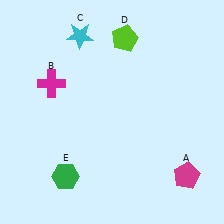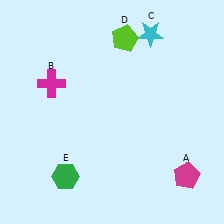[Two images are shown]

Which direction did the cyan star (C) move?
The cyan star (C) moved right.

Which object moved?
The cyan star (C) moved right.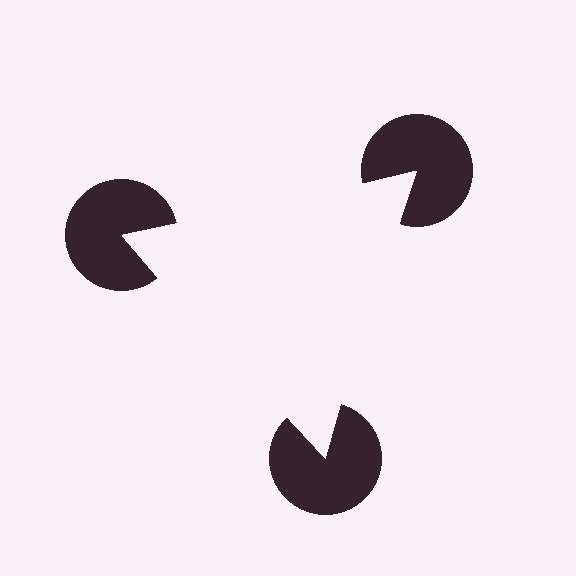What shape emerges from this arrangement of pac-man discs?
An illusory triangle — its edges are inferred from the aligned wedge cuts in the pac-man discs, not physically drawn.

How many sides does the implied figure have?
3 sides.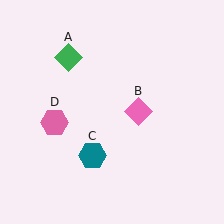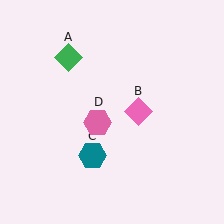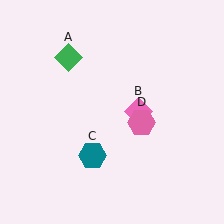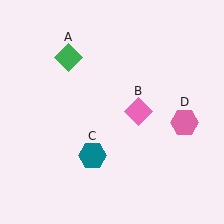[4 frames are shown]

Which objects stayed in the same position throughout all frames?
Green diamond (object A) and pink diamond (object B) and teal hexagon (object C) remained stationary.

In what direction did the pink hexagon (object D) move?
The pink hexagon (object D) moved right.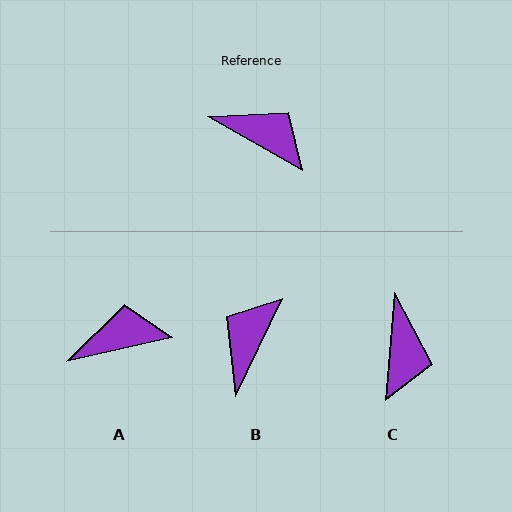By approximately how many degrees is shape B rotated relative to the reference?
Approximately 94 degrees counter-clockwise.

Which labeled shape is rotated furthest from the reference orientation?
B, about 94 degrees away.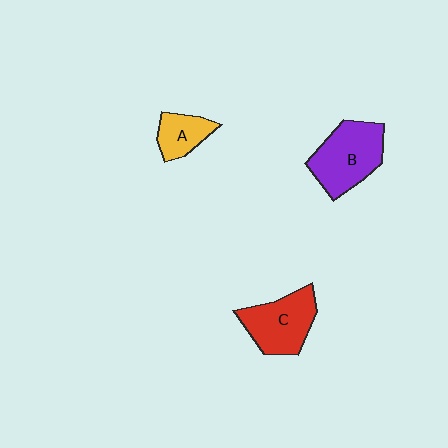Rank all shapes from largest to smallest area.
From largest to smallest: B (purple), C (red), A (yellow).